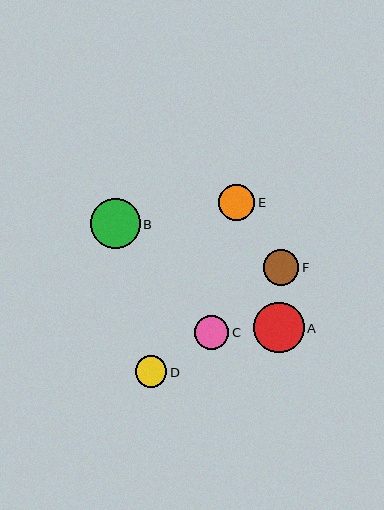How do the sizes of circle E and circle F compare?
Circle E and circle F are approximately the same size.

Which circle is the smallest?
Circle D is the smallest with a size of approximately 31 pixels.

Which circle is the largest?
Circle A is the largest with a size of approximately 50 pixels.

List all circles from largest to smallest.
From largest to smallest: A, B, E, F, C, D.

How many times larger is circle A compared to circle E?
Circle A is approximately 1.4 times the size of circle E.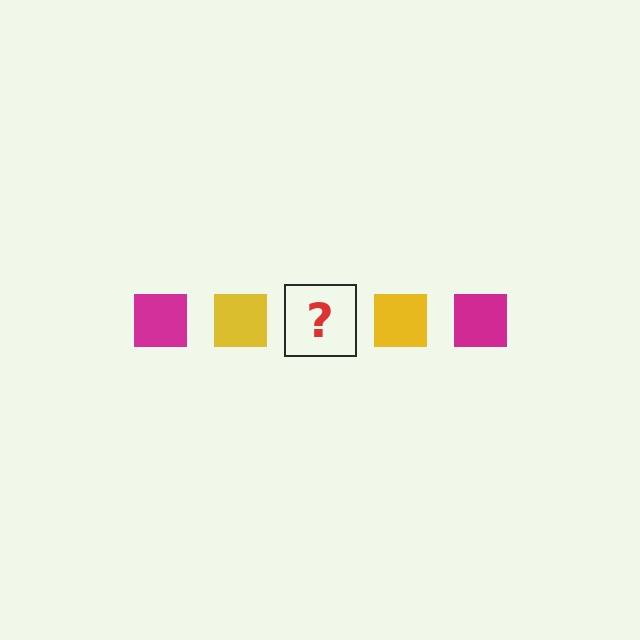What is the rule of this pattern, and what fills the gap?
The rule is that the pattern cycles through magenta, yellow squares. The gap should be filled with a magenta square.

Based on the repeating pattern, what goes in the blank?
The blank should be a magenta square.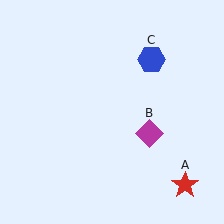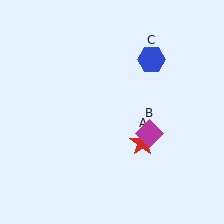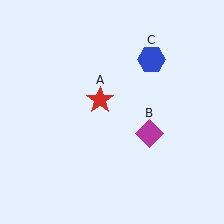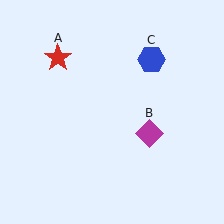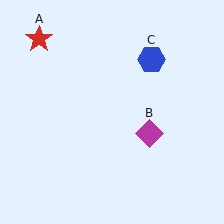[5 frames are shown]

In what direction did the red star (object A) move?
The red star (object A) moved up and to the left.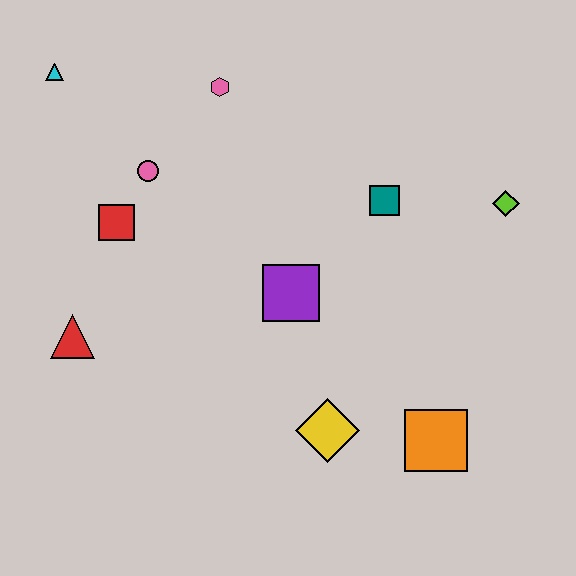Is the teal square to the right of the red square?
Yes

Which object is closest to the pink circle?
The red square is closest to the pink circle.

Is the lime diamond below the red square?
No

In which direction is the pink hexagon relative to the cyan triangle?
The pink hexagon is to the right of the cyan triangle.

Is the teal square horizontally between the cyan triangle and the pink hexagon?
No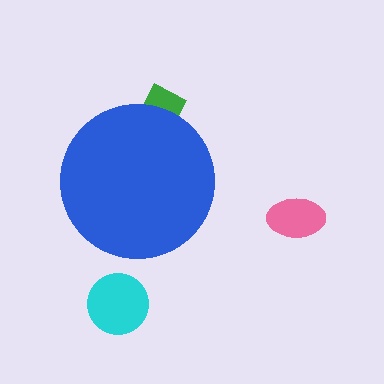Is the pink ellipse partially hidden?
No, the pink ellipse is fully visible.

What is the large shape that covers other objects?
A blue circle.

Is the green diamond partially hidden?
Yes, the green diamond is partially hidden behind the blue circle.